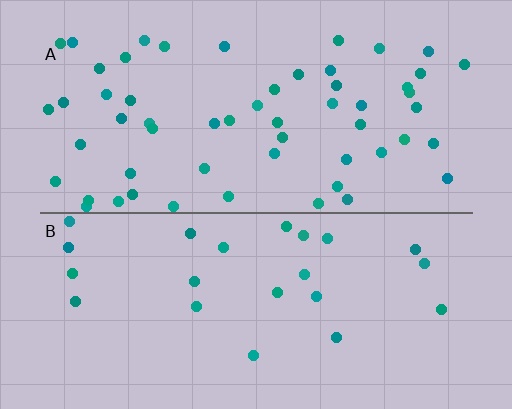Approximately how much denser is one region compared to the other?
Approximately 2.5× — region A over region B.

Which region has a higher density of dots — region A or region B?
A (the top).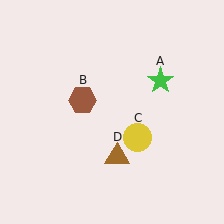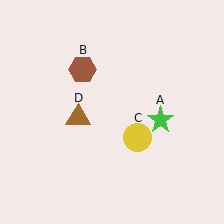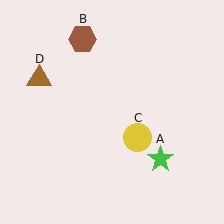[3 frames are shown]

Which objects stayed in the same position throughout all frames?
Yellow circle (object C) remained stationary.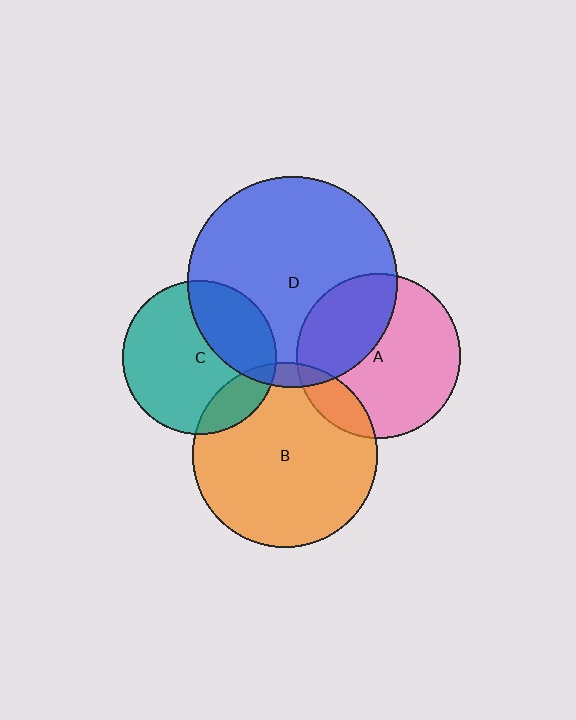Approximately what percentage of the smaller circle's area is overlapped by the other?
Approximately 5%.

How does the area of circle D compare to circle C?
Approximately 1.9 times.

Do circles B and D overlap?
Yes.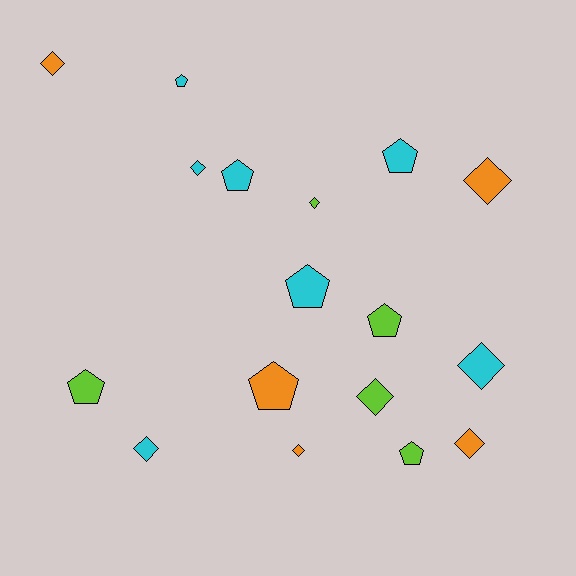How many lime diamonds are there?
There are 2 lime diamonds.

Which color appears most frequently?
Cyan, with 7 objects.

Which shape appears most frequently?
Diamond, with 9 objects.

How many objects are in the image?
There are 17 objects.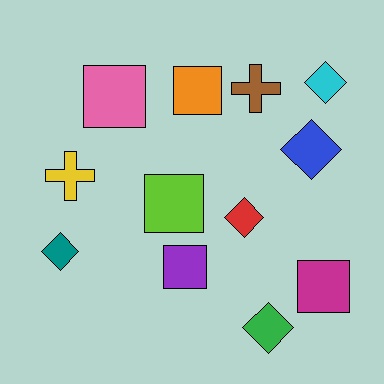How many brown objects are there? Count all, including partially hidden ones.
There is 1 brown object.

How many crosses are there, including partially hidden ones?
There are 2 crosses.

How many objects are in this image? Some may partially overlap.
There are 12 objects.